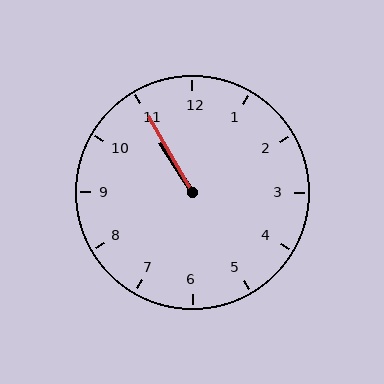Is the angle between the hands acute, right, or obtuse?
It is acute.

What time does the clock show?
10:55.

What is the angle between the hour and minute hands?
Approximately 2 degrees.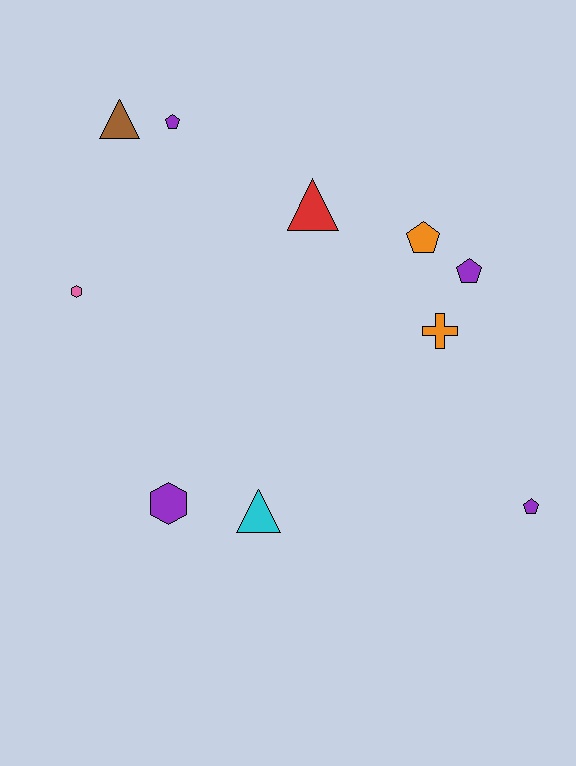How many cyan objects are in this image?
There is 1 cyan object.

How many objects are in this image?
There are 10 objects.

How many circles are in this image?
There are no circles.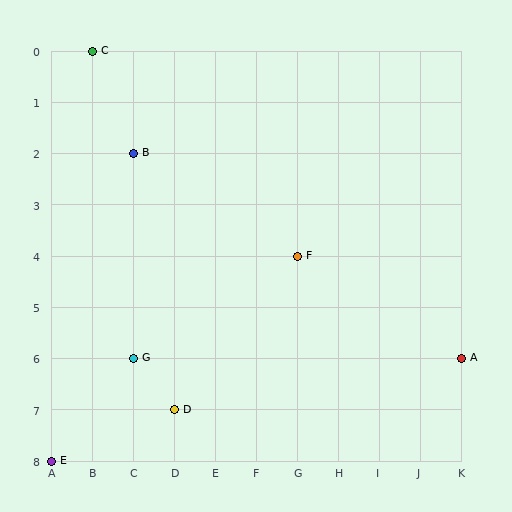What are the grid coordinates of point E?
Point E is at grid coordinates (A, 8).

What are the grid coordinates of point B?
Point B is at grid coordinates (C, 2).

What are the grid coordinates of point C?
Point C is at grid coordinates (B, 0).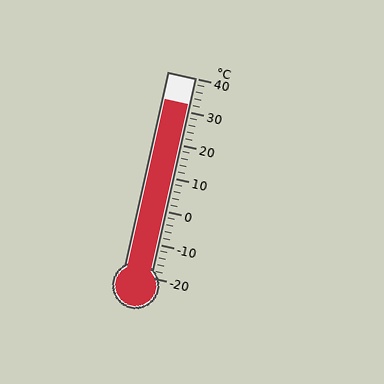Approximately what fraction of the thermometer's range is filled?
The thermometer is filled to approximately 85% of its range.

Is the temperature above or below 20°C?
The temperature is above 20°C.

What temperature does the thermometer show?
The thermometer shows approximately 32°C.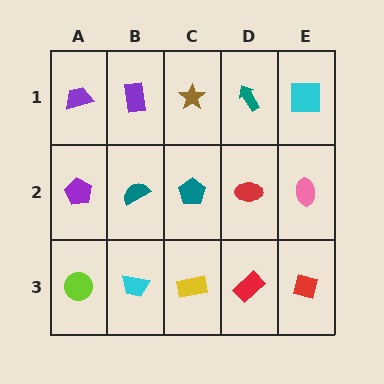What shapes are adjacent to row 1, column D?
A red ellipse (row 2, column D), a brown star (row 1, column C), a cyan square (row 1, column E).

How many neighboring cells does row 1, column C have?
3.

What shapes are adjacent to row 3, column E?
A pink ellipse (row 2, column E), a red rectangle (row 3, column D).